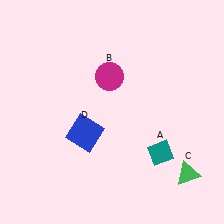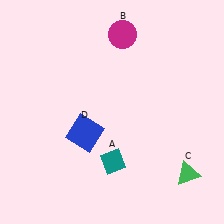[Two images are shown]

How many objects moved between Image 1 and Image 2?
2 objects moved between the two images.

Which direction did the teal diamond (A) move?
The teal diamond (A) moved left.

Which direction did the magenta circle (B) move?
The magenta circle (B) moved up.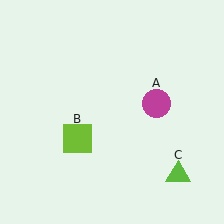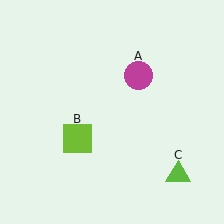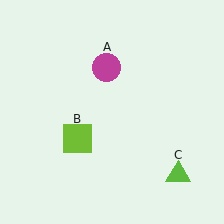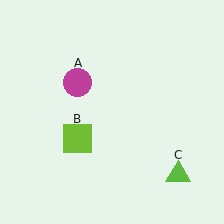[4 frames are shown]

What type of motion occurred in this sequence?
The magenta circle (object A) rotated counterclockwise around the center of the scene.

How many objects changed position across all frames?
1 object changed position: magenta circle (object A).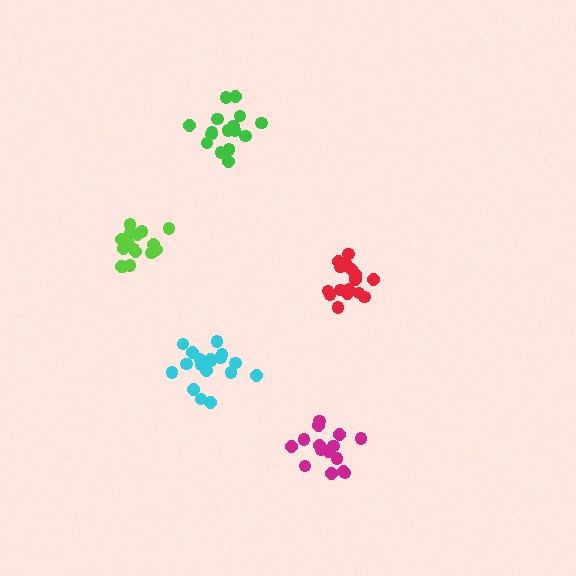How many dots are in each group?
Group 1: 16 dots, Group 2: 16 dots, Group 3: 15 dots, Group 4: 18 dots, Group 5: 16 dots (81 total).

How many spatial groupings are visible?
There are 5 spatial groupings.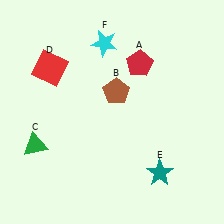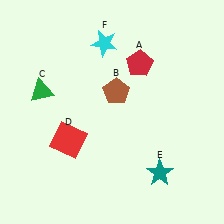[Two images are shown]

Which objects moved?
The objects that moved are: the green triangle (C), the red square (D).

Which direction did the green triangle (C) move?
The green triangle (C) moved up.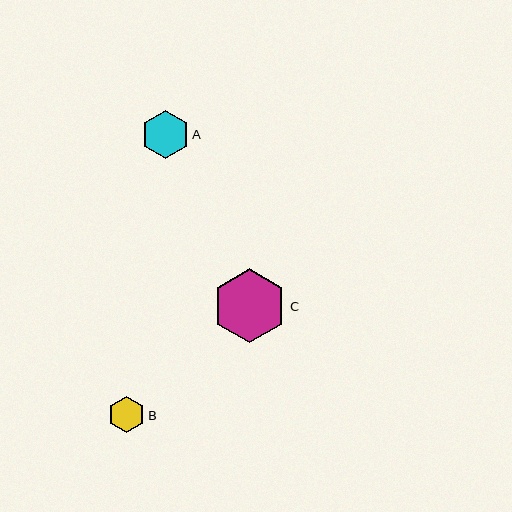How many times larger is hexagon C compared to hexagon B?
Hexagon C is approximately 2.0 times the size of hexagon B.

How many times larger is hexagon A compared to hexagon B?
Hexagon A is approximately 1.3 times the size of hexagon B.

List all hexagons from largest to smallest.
From largest to smallest: C, A, B.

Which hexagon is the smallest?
Hexagon B is the smallest with a size of approximately 36 pixels.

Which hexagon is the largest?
Hexagon C is the largest with a size of approximately 74 pixels.